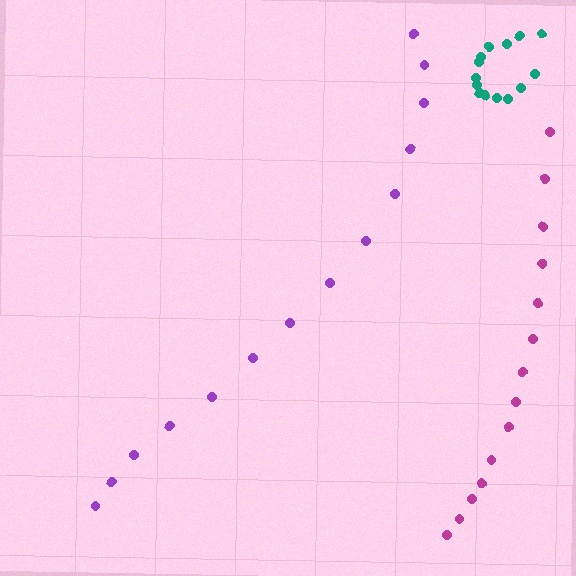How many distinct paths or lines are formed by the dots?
There are 3 distinct paths.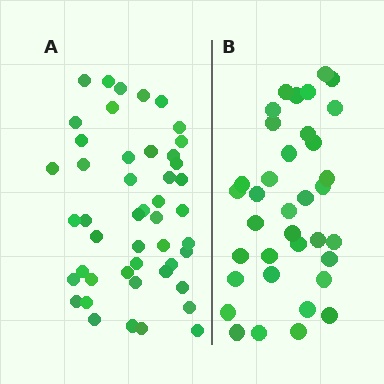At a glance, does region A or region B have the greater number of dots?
Region A (the left region) has more dots.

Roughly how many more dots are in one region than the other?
Region A has roughly 12 or so more dots than region B.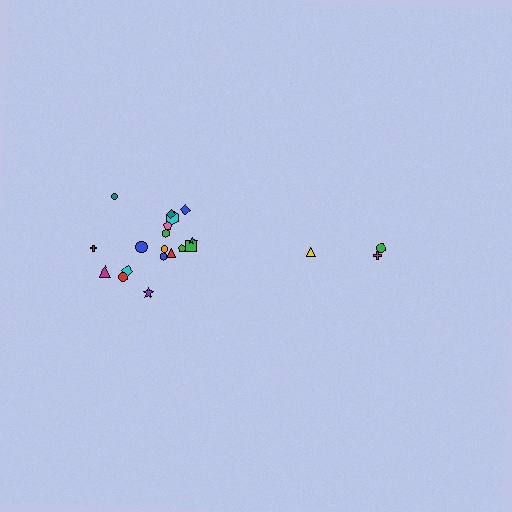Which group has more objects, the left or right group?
The left group.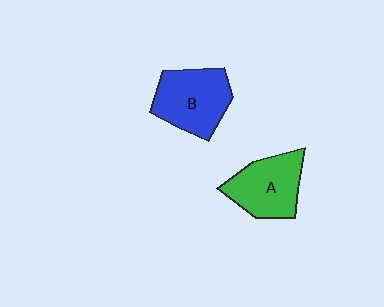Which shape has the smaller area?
Shape A (green).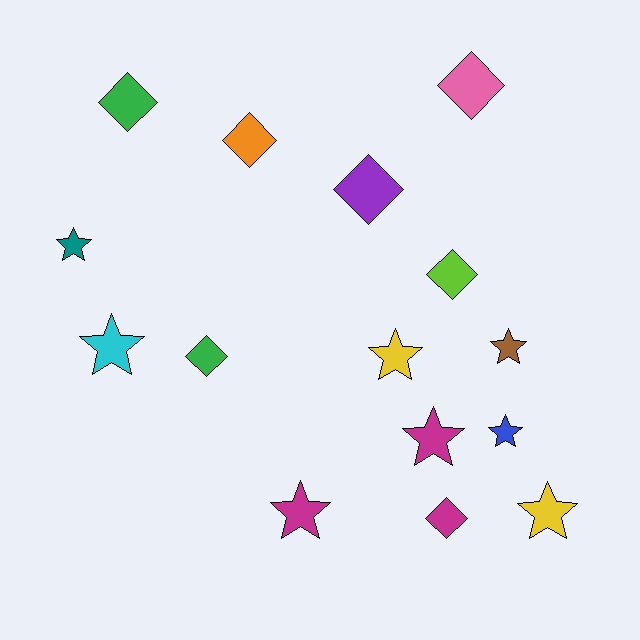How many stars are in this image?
There are 8 stars.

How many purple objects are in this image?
There is 1 purple object.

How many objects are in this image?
There are 15 objects.